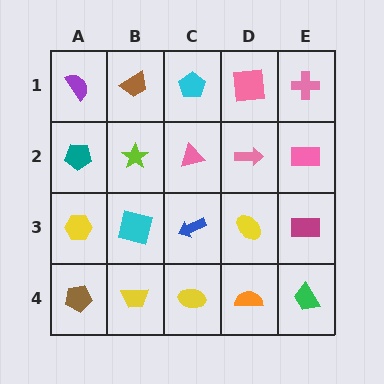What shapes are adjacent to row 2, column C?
A cyan pentagon (row 1, column C), a blue arrow (row 3, column C), a lime star (row 2, column B), a pink arrow (row 2, column D).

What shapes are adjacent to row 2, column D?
A pink square (row 1, column D), a yellow ellipse (row 3, column D), a pink triangle (row 2, column C), a pink rectangle (row 2, column E).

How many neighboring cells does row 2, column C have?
4.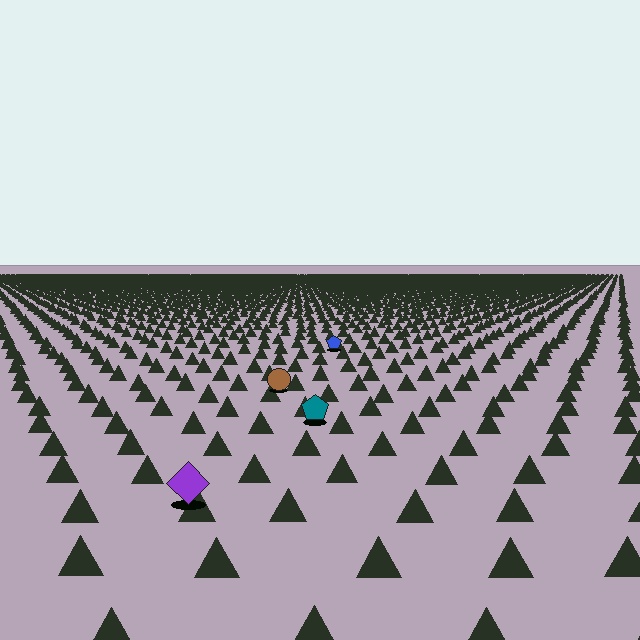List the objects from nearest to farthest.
From nearest to farthest: the purple diamond, the teal pentagon, the brown circle, the blue pentagon.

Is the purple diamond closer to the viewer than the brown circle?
Yes. The purple diamond is closer — you can tell from the texture gradient: the ground texture is coarser near it.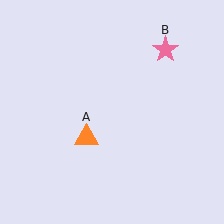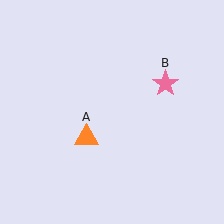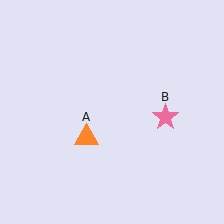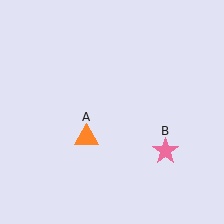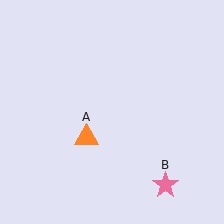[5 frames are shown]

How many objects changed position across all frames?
1 object changed position: pink star (object B).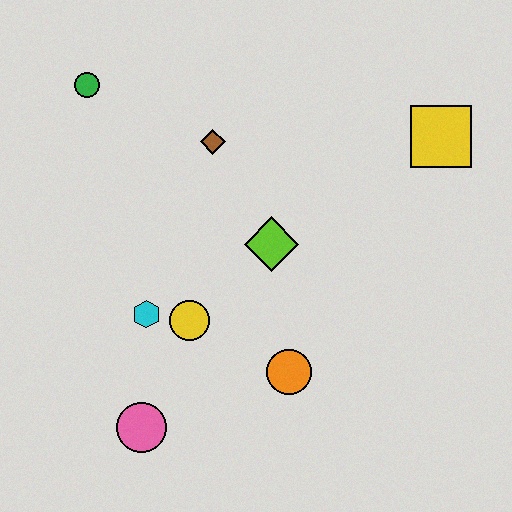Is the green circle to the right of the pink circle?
No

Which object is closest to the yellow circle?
The cyan hexagon is closest to the yellow circle.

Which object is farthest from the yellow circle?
The yellow square is farthest from the yellow circle.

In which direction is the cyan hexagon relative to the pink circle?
The cyan hexagon is above the pink circle.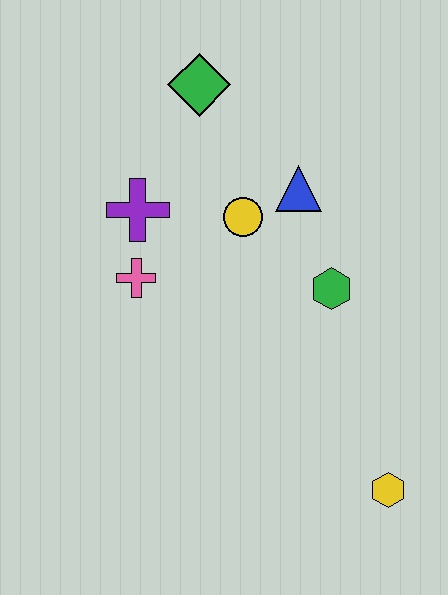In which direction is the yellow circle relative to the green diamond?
The yellow circle is below the green diamond.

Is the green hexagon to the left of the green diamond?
No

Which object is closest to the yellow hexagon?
The green hexagon is closest to the yellow hexagon.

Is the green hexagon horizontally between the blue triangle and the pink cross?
No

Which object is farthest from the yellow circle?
The yellow hexagon is farthest from the yellow circle.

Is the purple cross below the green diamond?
Yes